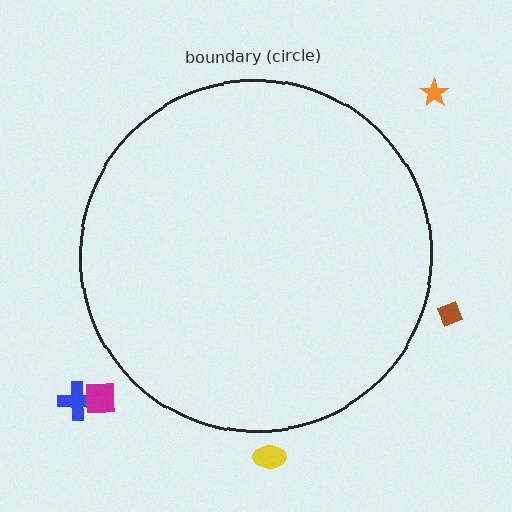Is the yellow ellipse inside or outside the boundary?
Outside.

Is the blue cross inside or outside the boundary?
Outside.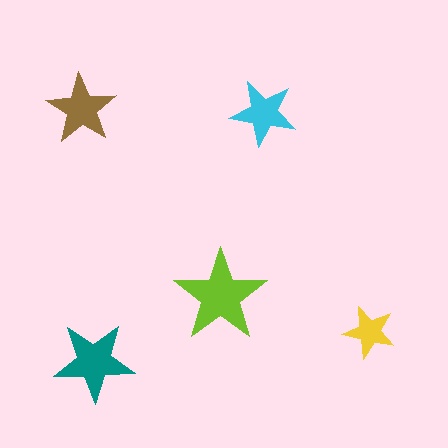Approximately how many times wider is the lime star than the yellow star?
About 2 times wider.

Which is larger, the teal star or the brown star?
The teal one.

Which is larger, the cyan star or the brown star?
The brown one.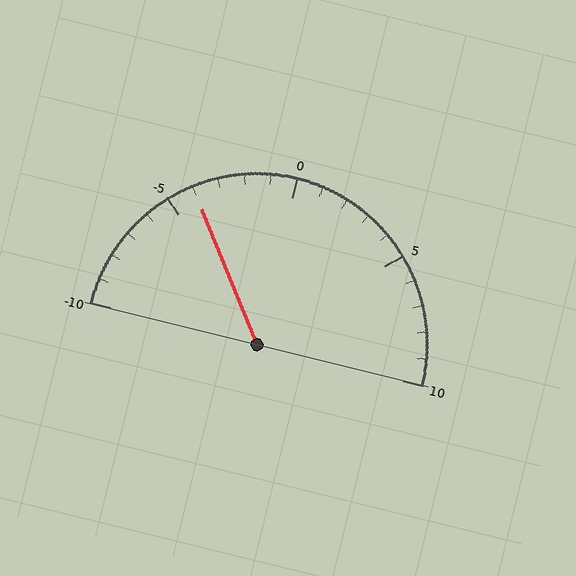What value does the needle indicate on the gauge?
The needle indicates approximately -4.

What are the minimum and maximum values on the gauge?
The gauge ranges from -10 to 10.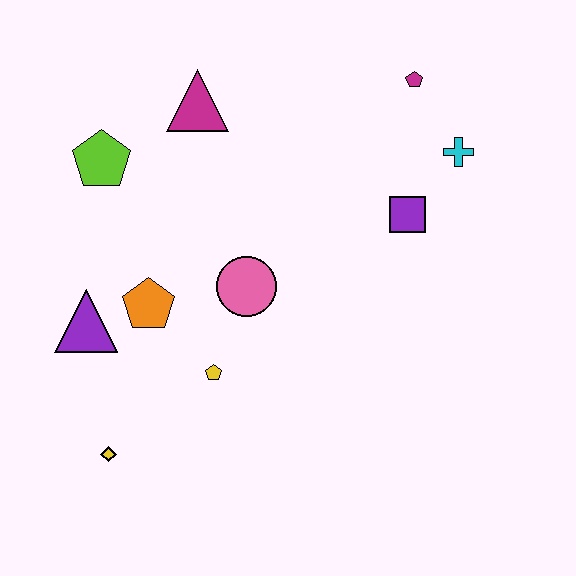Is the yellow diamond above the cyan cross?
No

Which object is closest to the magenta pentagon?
The cyan cross is closest to the magenta pentagon.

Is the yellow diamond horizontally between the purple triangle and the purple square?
Yes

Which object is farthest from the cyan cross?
The yellow diamond is farthest from the cyan cross.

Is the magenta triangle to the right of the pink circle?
No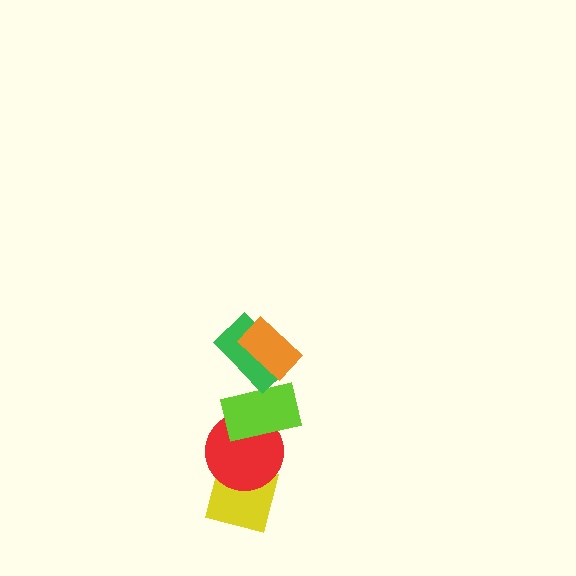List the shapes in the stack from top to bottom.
From top to bottom: the orange rectangle, the green rectangle, the lime rectangle, the red circle, the yellow square.